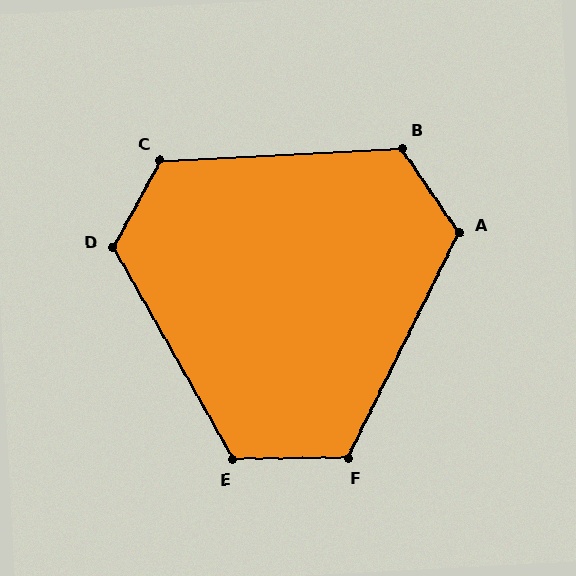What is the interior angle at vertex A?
Approximately 119 degrees (obtuse).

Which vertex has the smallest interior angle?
F, at approximately 117 degrees.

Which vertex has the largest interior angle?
C, at approximately 122 degrees.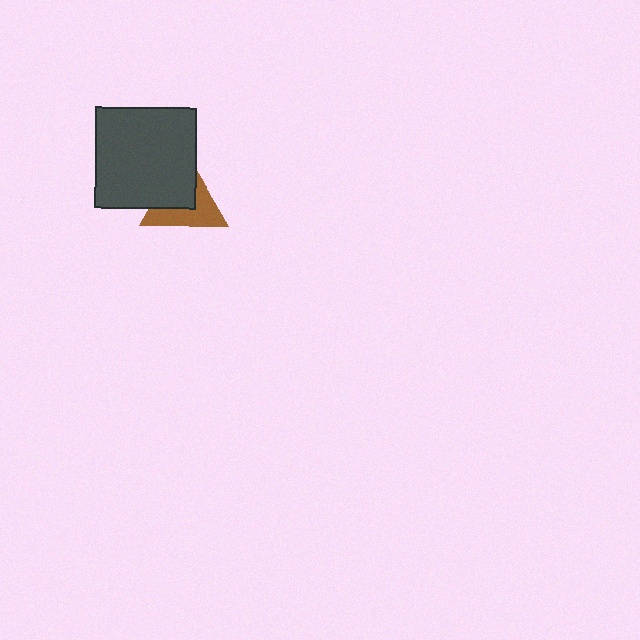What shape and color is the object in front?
The object in front is a dark gray square.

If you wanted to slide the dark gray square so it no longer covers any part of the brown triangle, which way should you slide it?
Slide it toward the upper-left — that is the most direct way to separate the two shapes.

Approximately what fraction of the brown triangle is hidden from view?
Roughly 50% of the brown triangle is hidden behind the dark gray square.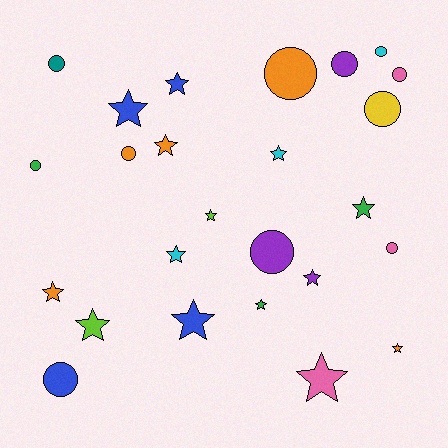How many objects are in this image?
There are 25 objects.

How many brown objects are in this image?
There are no brown objects.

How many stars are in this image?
There are 14 stars.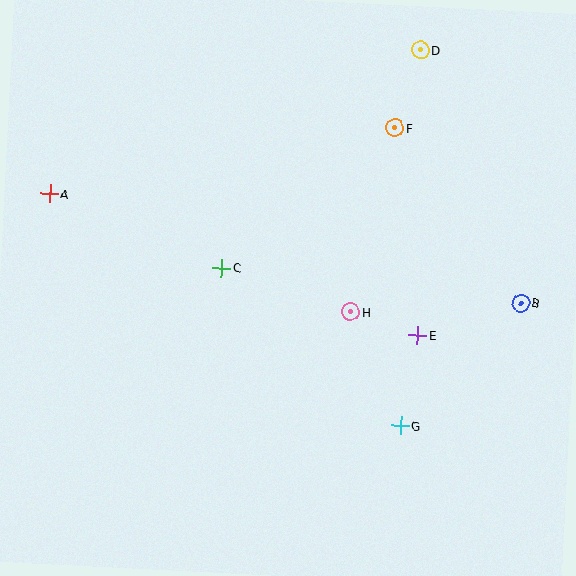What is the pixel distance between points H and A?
The distance between H and A is 323 pixels.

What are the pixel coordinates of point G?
Point G is at (400, 425).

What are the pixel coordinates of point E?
Point E is at (417, 335).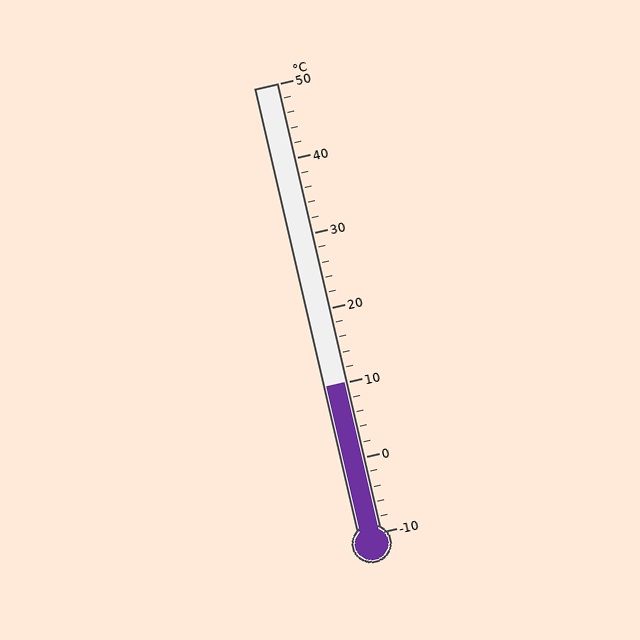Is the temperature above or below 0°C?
The temperature is above 0°C.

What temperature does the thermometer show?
The thermometer shows approximately 10°C.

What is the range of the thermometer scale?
The thermometer scale ranges from -10°C to 50°C.